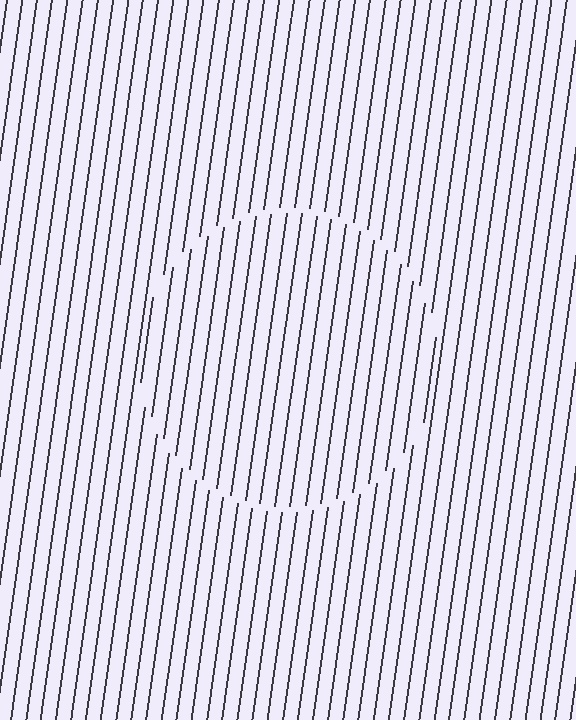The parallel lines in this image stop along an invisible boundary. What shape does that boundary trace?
An illusory circle. The interior of the shape contains the same grating, shifted by half a period — the contour is defined by the phase discontinuity where line-ends from the inner and outer gratings abut.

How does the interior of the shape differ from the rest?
The interior of the shape contains the same grating, shifted by half a period — the contour is defined by the phase discontinuity where line-ends from the inner and outer gratings abut.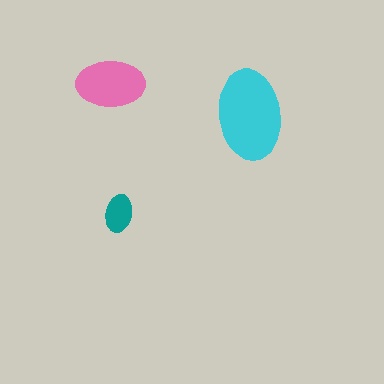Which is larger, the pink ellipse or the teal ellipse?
The pink one.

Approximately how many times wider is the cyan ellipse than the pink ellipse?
About 1.5 times wider.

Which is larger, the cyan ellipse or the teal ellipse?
The cyan one.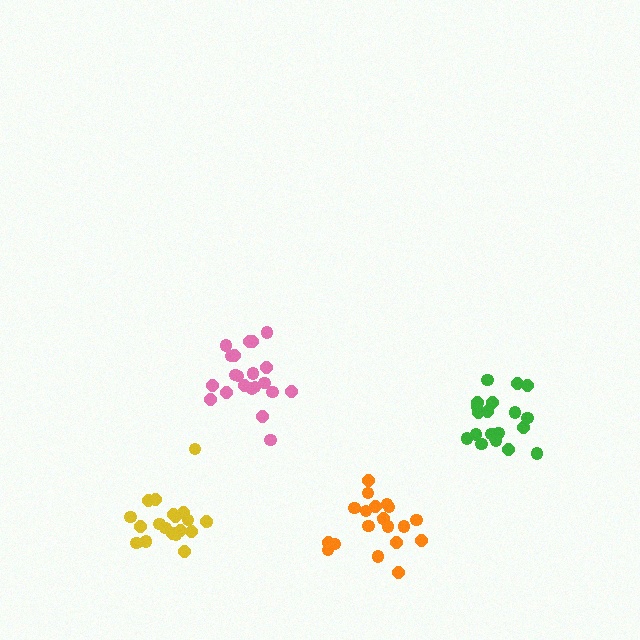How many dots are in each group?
Group 1: 20 dots, Group 2: 20 dots, Group 3: 21 dots, Group 4: 20 dots (81 total).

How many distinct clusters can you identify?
There are 4 distinct clusters.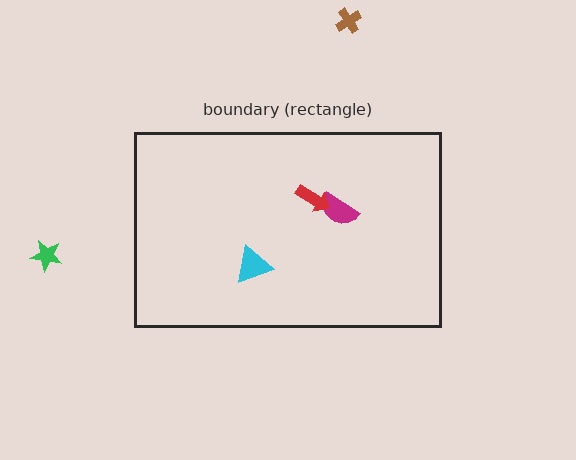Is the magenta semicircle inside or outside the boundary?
Inside.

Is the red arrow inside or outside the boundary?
Inside.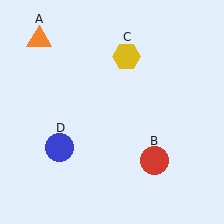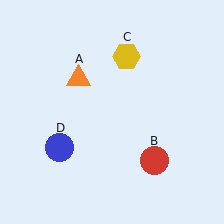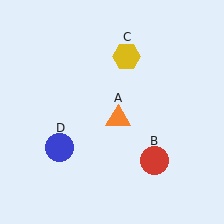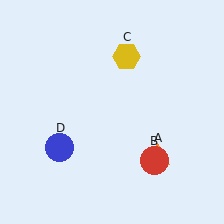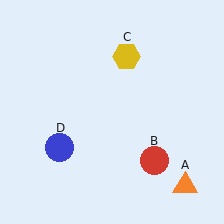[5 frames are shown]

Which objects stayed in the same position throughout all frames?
Red circle (object B) and yellow hexagon (object C) and blue circle (object D) remained stationary.